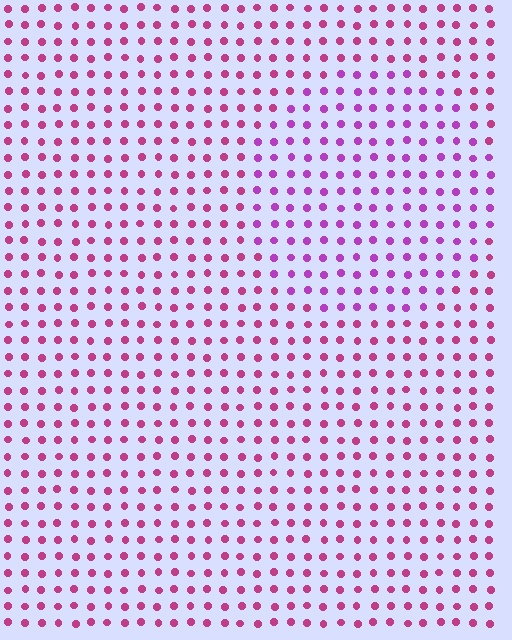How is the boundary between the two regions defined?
The boundary is defined purely by a slight shift in hue (about 32 degrees). Spacing, size, and orientation are identical on both sides.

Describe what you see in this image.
The image is filled with small magenta elements in a uniform arrangement. A circle-shaped region is visible where the elements are tinted to a slightly different hue, forming a subtle color boundary.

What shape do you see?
I see a circle.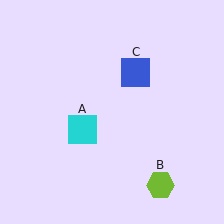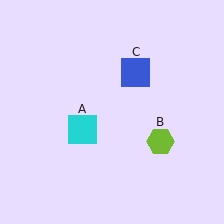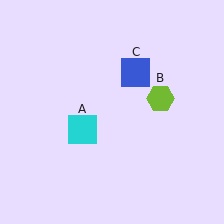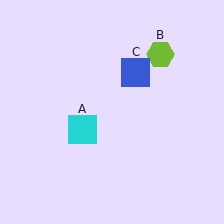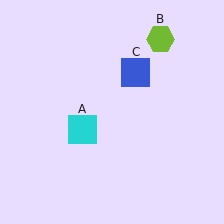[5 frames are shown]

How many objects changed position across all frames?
1 object changed position: lime hexagon (object B).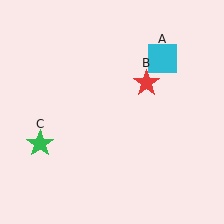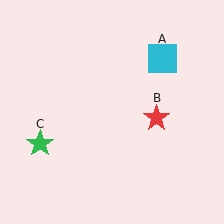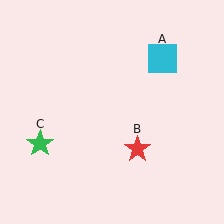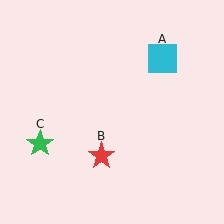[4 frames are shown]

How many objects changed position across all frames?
1 object changed position: red star (object B).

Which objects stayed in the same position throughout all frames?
Cyan square (object A) and green star (object C) remained stationary.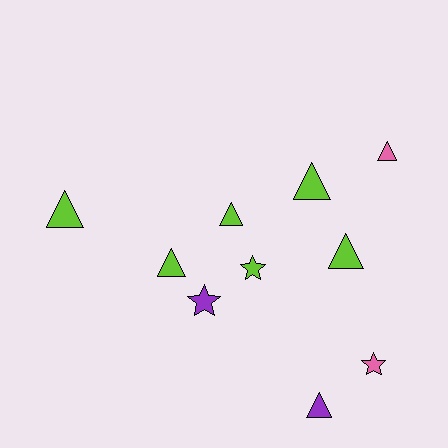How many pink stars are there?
There is 1 pink star.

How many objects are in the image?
There are 10 objects.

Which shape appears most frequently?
Triangle, with 7 objects.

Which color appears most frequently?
Lime, with 6 objects.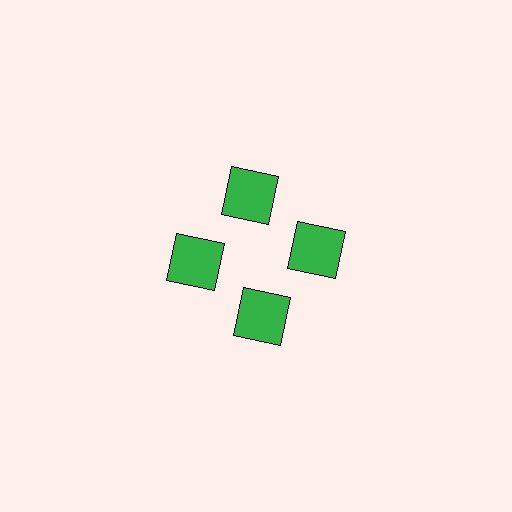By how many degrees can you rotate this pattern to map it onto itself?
The pattern maps onto itself every 90 degrees of rotation.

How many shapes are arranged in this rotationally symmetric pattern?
There are 4 shapes, arranged in 4 groups of 1.